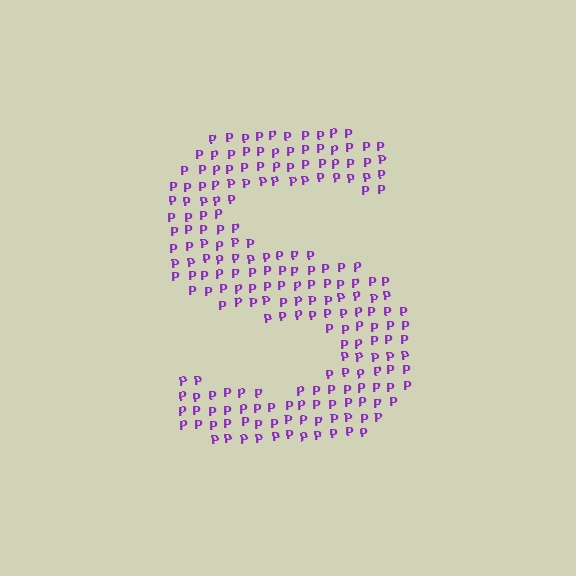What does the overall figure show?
The overall figure shows the letter S.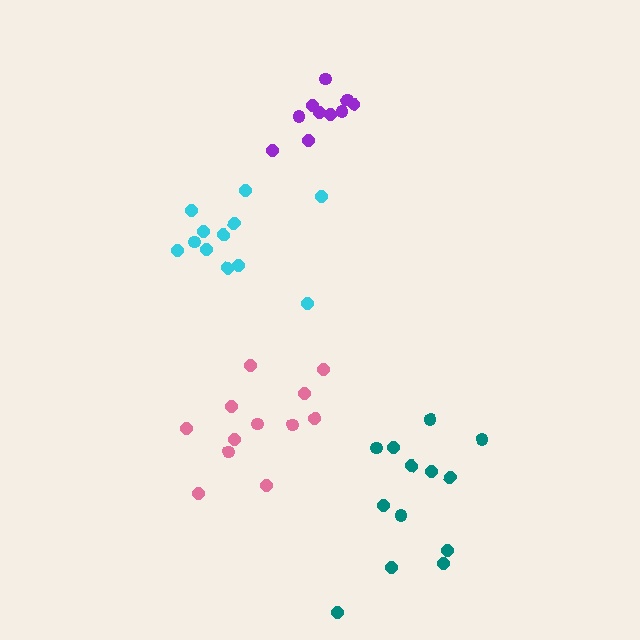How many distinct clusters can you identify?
There are 4 distinct clusters.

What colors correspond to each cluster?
The clusters are colored: cyan, teal, purple, pink.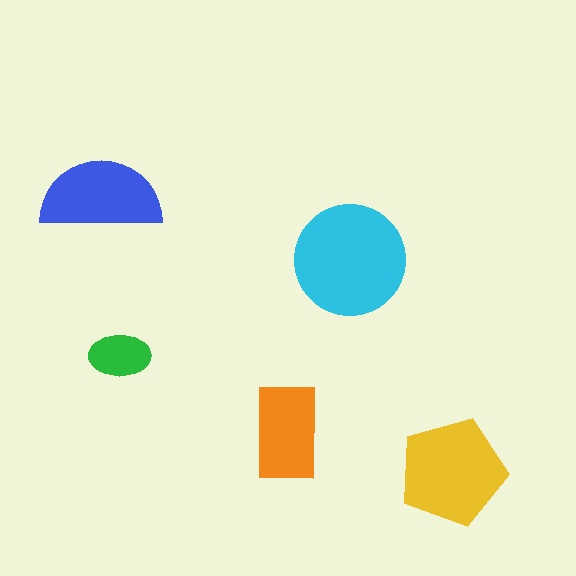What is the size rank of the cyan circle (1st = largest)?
1st.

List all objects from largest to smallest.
The cyan circle, the yellow pentagon, the blue semicircle, the orange rectangle, the green ellipse.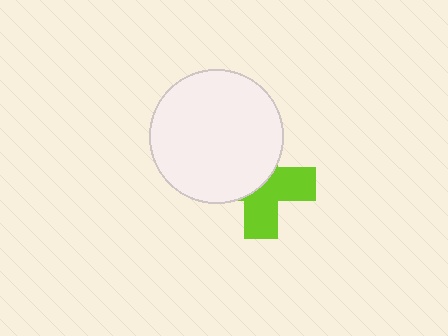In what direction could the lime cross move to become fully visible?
The lime cross could move toward the lower-right. That would shift it out from behind the white circle entirely.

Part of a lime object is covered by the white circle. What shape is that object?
It is a cross.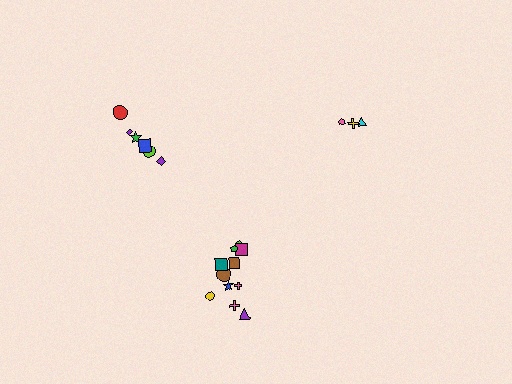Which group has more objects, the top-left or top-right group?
The top-left group.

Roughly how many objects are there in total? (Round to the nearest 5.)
Roughly 20 objects in total.